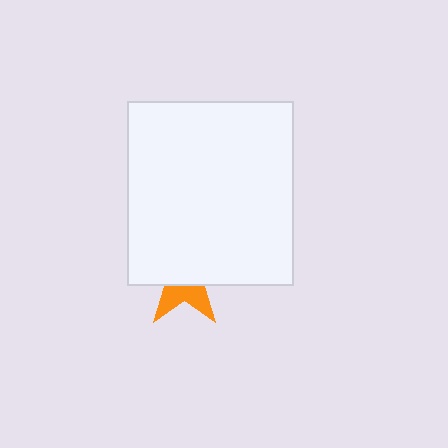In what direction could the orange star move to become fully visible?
The orange star could move down. That would shift it out from behind the white rectangle entirely.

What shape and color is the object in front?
The object in front is a white rectangle.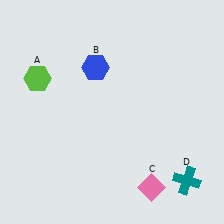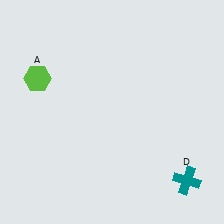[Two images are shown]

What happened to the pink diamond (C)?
The pink diamond (C) was removed in Image 2. It was in the bottom-right area of Image 1.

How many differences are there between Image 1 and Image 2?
There are 2 differences between the two images.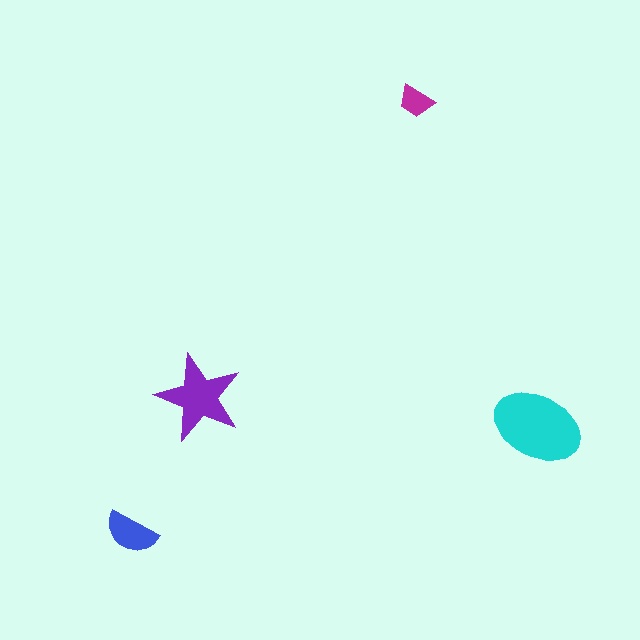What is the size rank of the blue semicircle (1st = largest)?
3rd.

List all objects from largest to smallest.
The cyan ellipse, the purple star, the blue semicircle, the magenta trapezoid.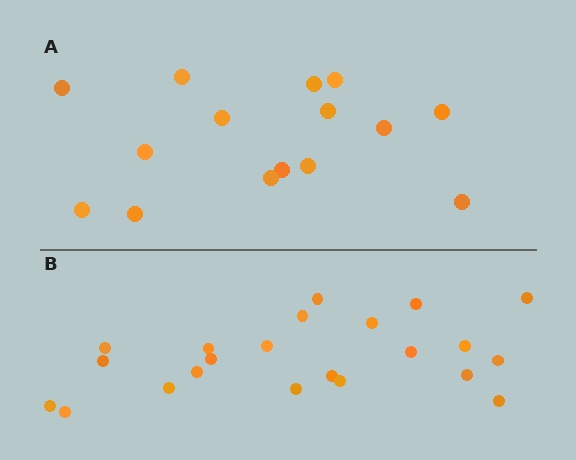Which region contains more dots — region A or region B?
Region B (the bottom region) has more dots.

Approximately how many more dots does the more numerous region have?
Region B has roughly 8 or so more dots than region A.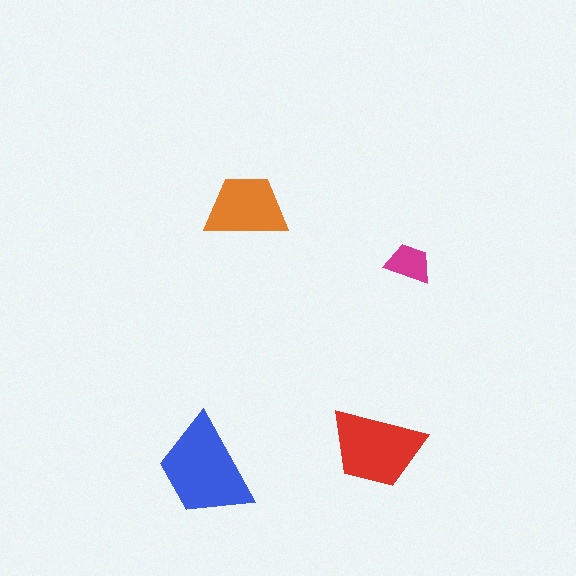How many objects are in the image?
There are 4 objects in the image.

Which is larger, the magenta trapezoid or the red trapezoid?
The red one.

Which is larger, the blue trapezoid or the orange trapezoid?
The blue one.